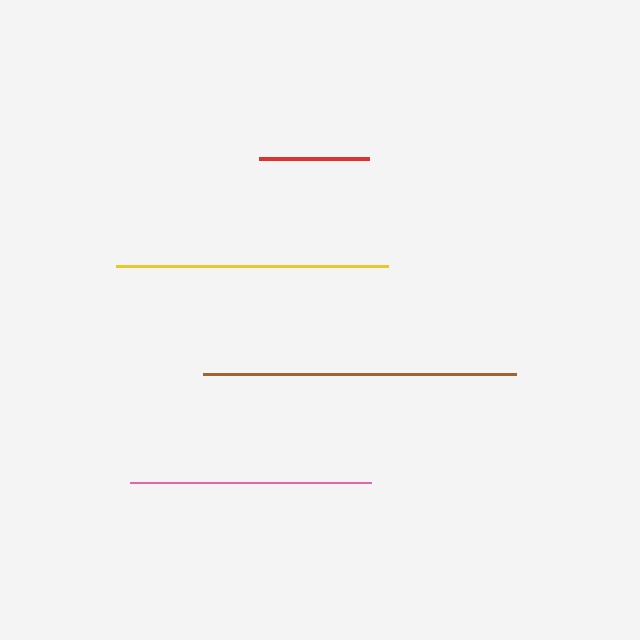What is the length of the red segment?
The red segment is approximately 110 pixels long.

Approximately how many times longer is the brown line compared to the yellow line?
The brown line is approximately 1.1 times the length of the yellow line.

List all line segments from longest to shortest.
From longest to shortest: brown, yellow, pink, red.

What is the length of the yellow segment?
The yellow segment is approximately 272 pixels long.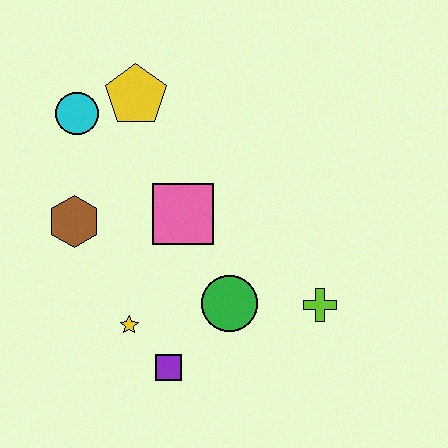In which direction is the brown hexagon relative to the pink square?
The brown hexagon is to the left of the pink square.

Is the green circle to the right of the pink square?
Yes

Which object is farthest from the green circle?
The cyan circle is farthest from the green circle.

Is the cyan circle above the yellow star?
Yes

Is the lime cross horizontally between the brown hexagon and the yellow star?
No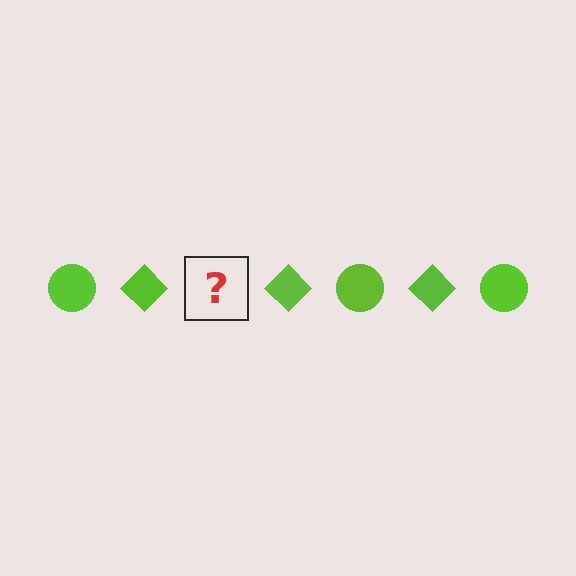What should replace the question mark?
The question mark should be replaced with a lime circle.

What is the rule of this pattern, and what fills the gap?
The rule is that the pattern cycles through circle, diamond shapes in lime. The gap should be filled with a lime circle.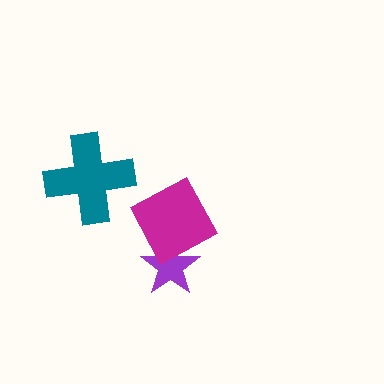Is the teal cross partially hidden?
No, no other shape covers it.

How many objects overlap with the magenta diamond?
1 object overlaps with the magenta diamond.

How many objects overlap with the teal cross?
0 objects overlap with the teal cross.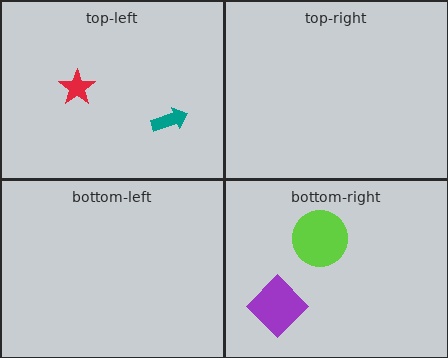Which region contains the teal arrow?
The top-left region.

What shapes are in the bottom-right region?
The purple diamond, the lime circle.